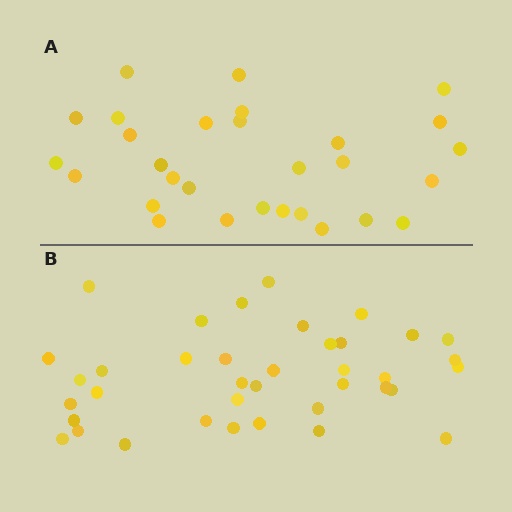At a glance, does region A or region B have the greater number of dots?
Region B (the bottom region) has more dots.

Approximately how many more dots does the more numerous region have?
Region B has roughly 8 or so more dots than region A.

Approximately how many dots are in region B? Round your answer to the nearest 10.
About 40 dots. (The exact count is 38, which rounds to 40.)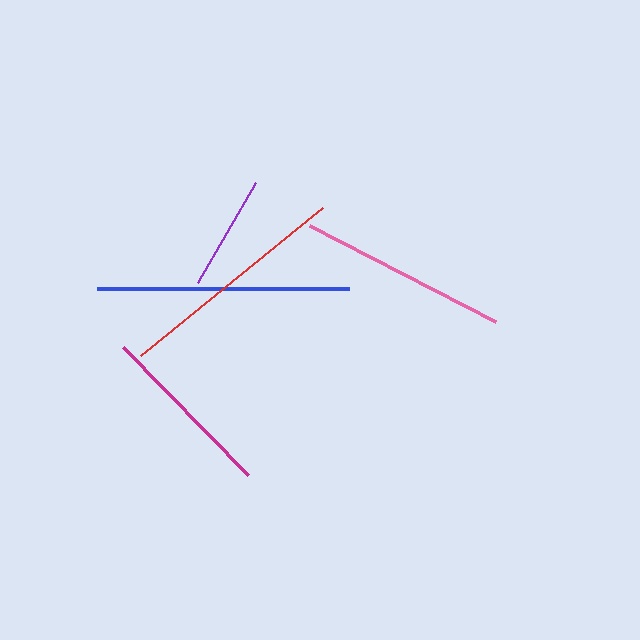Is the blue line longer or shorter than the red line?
The blue line is longer than the red line.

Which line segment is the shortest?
The purple line is the shortest at approximately 116 pixels.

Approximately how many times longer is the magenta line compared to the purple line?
The magenta line is approximately 1.6 times the length of the purple line.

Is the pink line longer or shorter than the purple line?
The pink line is longer than the purple line.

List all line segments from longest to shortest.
From longest to shortest: blue, red, pink, magenta, purple.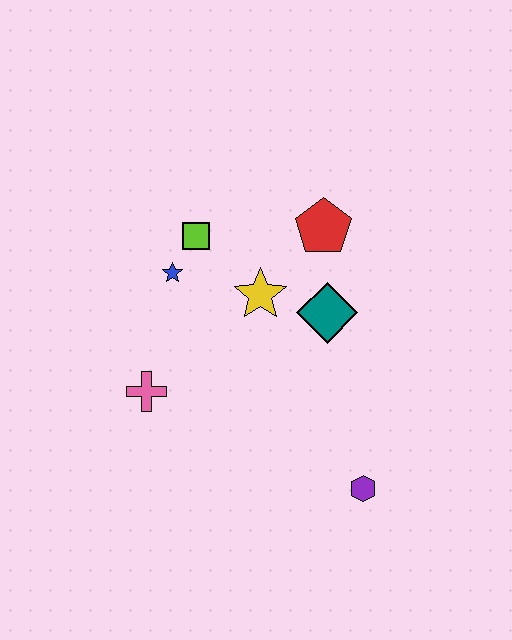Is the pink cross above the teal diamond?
No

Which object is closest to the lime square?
The blue star is closest to the lime square.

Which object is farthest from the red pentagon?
The purple hexagon is farthest from the red pentagon.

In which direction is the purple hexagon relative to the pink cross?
The purple hexagon is to the right of the pink cross.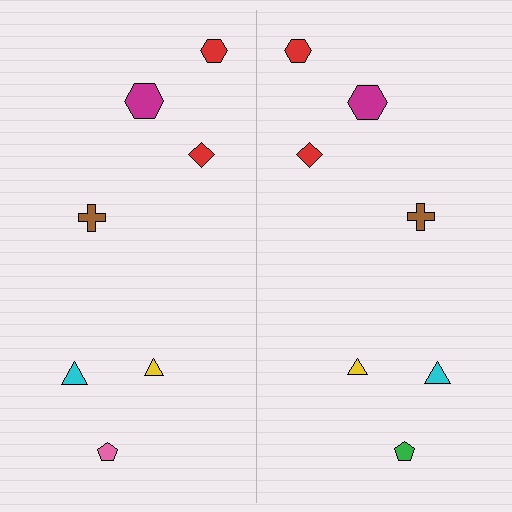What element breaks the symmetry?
The green pentagon on the right side breaks the symmetry — its mirror counterpart is pink.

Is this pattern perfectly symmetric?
No, the pattern is not perfectly symmetric. The green pentagon on the right side breaks the symmetry — its mirror counterpart is pink.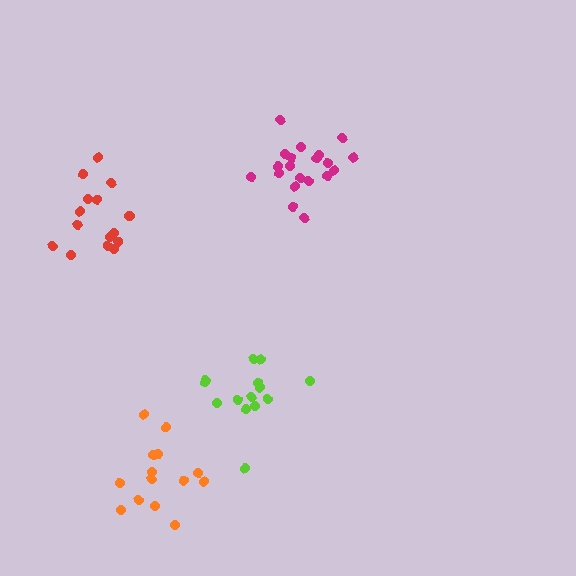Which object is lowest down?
The orange cluster is bottommost.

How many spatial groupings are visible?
There are 4 spatial groupings.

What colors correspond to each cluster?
The clusters are colored: red, orange, magenta, lime.